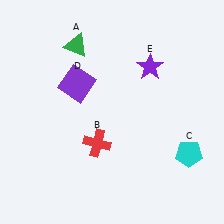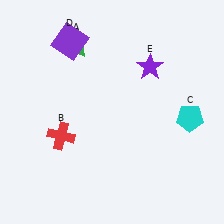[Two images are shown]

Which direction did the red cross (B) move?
The red cross (B) moved left.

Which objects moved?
The objects that moved are: the red cross (B), the cyan pentagon (C), the purple square (D).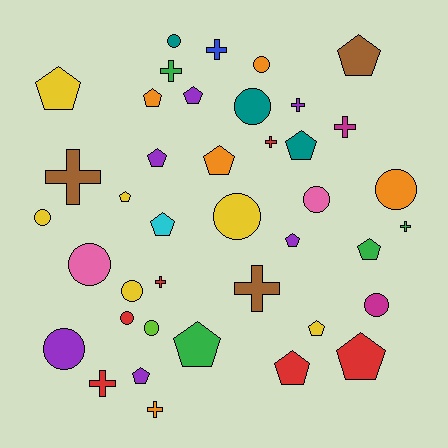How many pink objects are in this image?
There are 2 pink objects.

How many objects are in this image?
There are 40 objects.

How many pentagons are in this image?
There are 16 pentagons.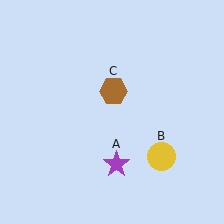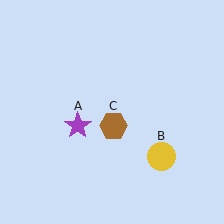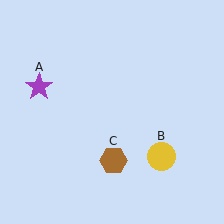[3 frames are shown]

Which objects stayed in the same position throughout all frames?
Yellow circle (object B) remained stationary.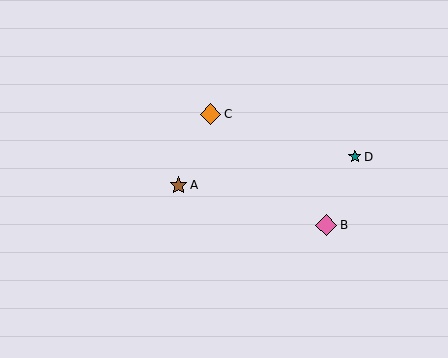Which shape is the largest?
The pink diamond (labeled B) is the largest.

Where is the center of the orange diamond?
The center of the orange diamond is at (211, 114).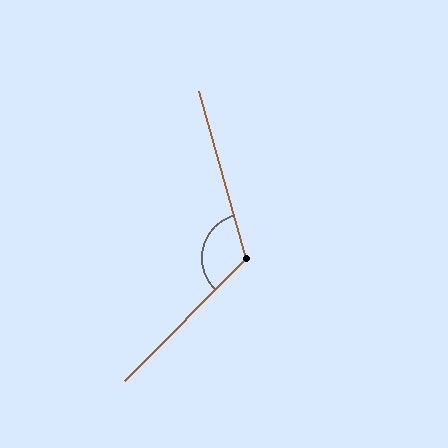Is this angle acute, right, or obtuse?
It is obtuse.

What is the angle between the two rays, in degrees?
Approximately 120 degrees.